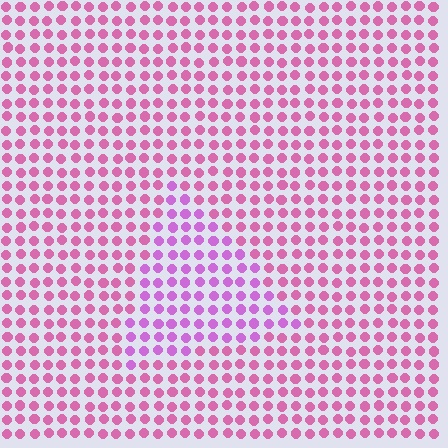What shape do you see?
I see a triangle.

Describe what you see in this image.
The image is filled with small pink elements in a uniform arrangement. A triangle-shaped region is visible where the elements are tinted to a slightly different hue, forming a subtle color boundary.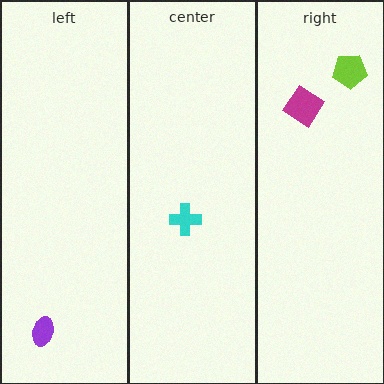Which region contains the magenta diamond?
The right region.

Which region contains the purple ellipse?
The left region.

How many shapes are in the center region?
1.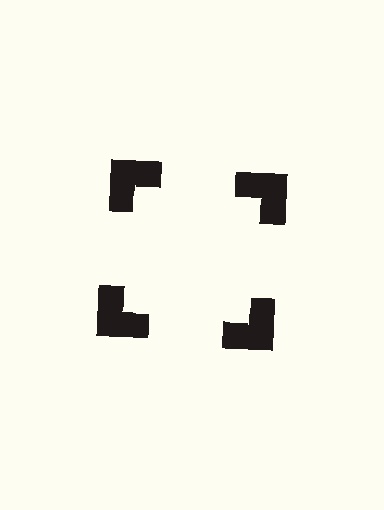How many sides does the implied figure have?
4 sides.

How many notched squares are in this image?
There are 4 — one at each vertex of the illusory square.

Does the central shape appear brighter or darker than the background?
It typically appears slightly brighter than the background, even though no actual brightness change is drawn.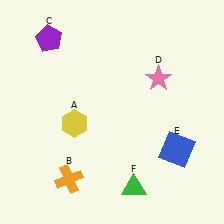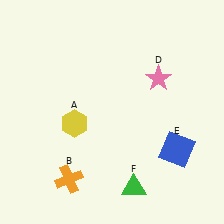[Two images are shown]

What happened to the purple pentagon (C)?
The purple pentagon (C) was removed in Image 2. It was in the top-left area of Image 1.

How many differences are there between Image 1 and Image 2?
There is 1 difference between the two images.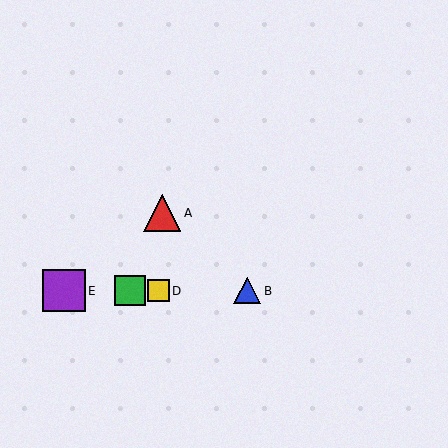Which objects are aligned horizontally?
Objects B, C, D, E are aligned horizontally.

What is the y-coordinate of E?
Object E is at y≈291.